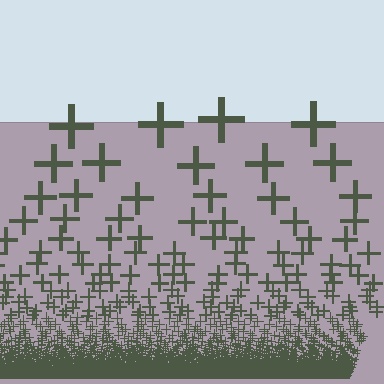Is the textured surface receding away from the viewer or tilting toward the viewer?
The surface appears to tilt toward the viewer. Texture elements get larger and sparser toward the top.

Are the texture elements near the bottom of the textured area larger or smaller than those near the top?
Smaller. The gradient is inverted — elements near the bottom are smaller and denser.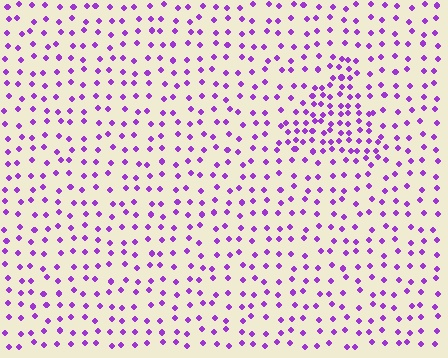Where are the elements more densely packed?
The elements are more densely packed inside the triangle boundary.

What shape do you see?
I see a triangle.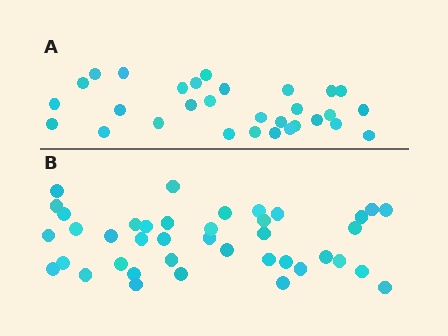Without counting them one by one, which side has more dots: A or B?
Region B (the bottom region) has more dots.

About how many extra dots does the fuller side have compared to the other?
Region B has roughly 10 or so more dots than region A.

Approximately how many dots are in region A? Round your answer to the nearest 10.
About 30 dots.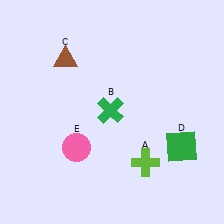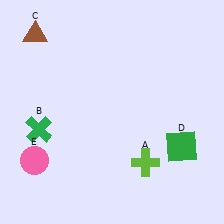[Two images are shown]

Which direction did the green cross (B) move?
The green cross (B) moved left.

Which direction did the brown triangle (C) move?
The brown triangle (C) moved left.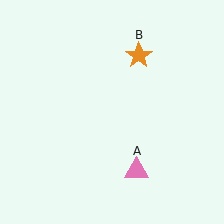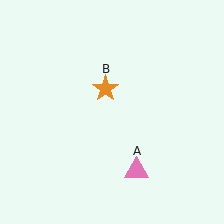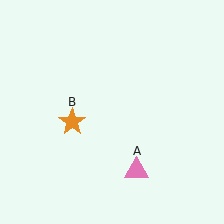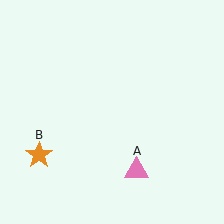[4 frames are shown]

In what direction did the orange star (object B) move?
The orange star (object B) moved down and to the left.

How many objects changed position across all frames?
1 object changed position: orange star (object B).